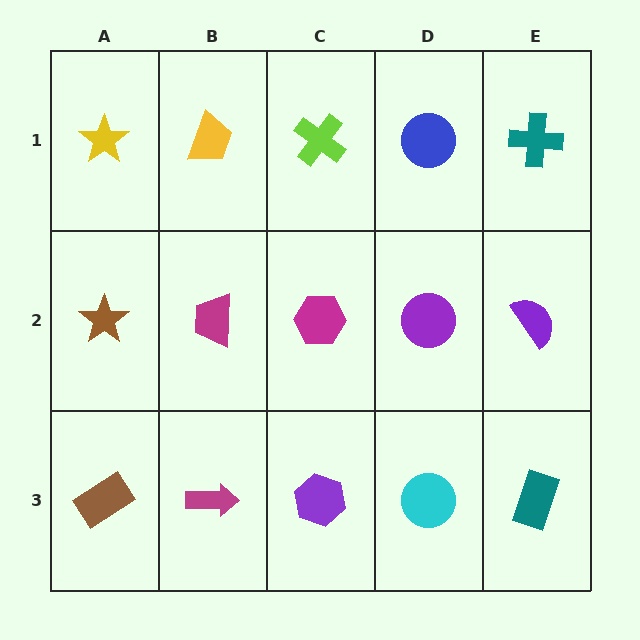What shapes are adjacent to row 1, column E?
A purple semicircle (row 2, column E), a blue circle (row 1, column D).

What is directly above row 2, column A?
A yellow star.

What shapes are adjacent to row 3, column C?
A magenta hexagon (row 2, column C), a magenta arrow (row 3, column B), a cyan circle (row 3, column D).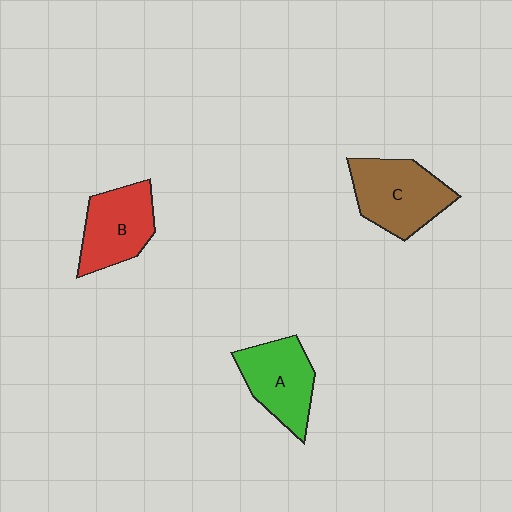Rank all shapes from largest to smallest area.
From largest to smallest: C (brown), A (green), B (red).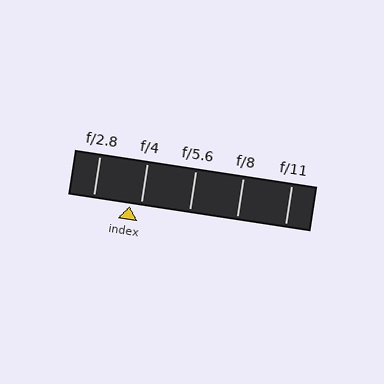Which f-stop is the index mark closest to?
The index mark is closest to f/4.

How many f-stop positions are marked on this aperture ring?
There are 5 f-stop positions marked.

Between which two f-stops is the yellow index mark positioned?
The index mark is between f/2.8 and f/4.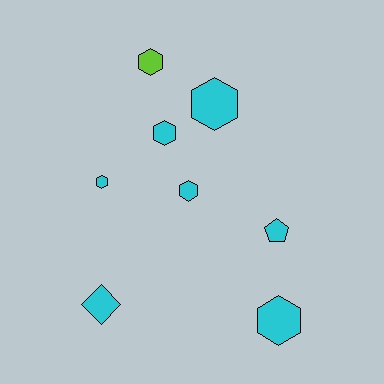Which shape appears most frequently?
Hexagon, with 6 objects.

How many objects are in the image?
There are 8 objects.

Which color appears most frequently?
Cyan, with 7 objects.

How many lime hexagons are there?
There is 1 lime hexagon.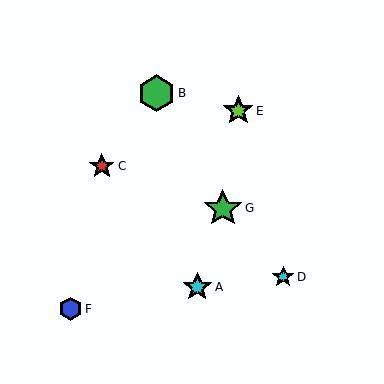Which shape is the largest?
The green star (labeled G) is the largest.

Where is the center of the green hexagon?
The center of the green hexagon is at (157, 93).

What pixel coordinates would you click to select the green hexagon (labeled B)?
Click at (157, 93) to select the green hexagon B.